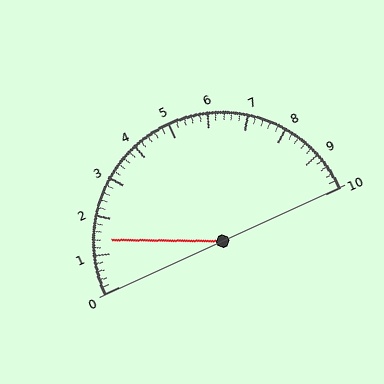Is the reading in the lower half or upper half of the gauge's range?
The reading is in the lower half of the range (0 to 10).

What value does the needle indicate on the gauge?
The needle indicates approximately 1.4.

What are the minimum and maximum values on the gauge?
The gauge ranges from 0 to 10.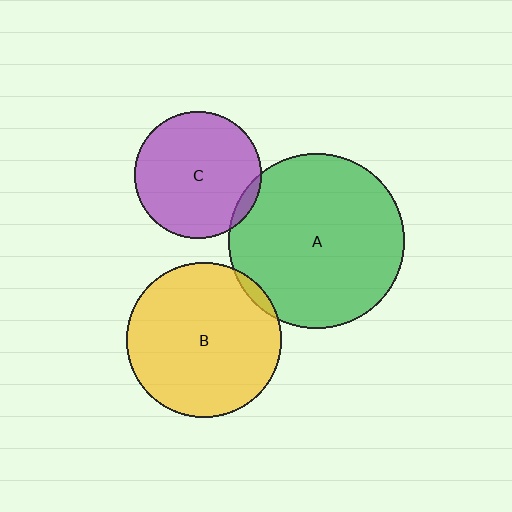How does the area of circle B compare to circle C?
Approximately 1.5 times.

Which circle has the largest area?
Circle A (green).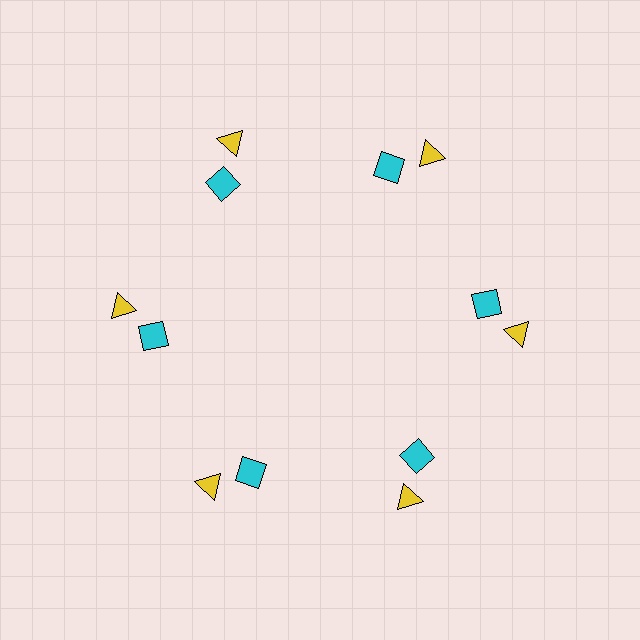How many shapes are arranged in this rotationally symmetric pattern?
There are 12 shapes, arranged in 6 groups of 2.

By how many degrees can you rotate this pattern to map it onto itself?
The pattern maps onto itself every 60 degrees of rotation.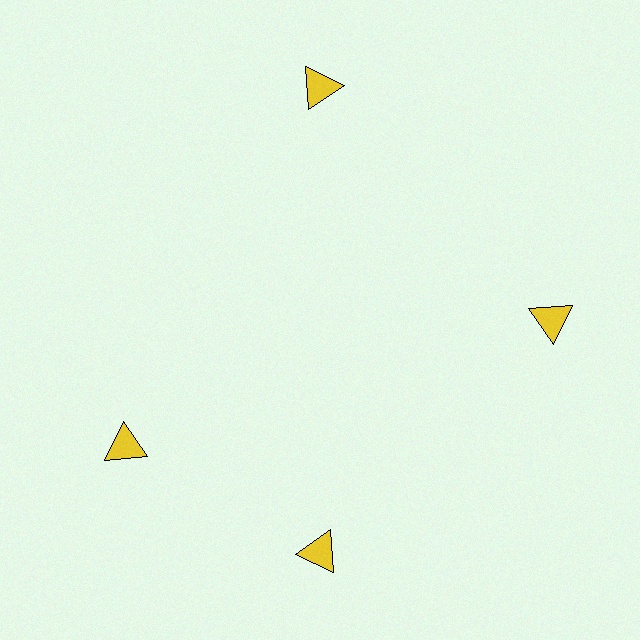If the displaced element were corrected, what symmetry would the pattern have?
It would have 4-fold rotational symmetry — the pattern would map onto itself every 90 degrees.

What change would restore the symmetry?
The symmetry would be restored by rotating it back into even spacing with its neighbors so that all 4 triangles sit at equal angles and equal distance from the center.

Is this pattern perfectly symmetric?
No. The 4 yellow triangles are arranged in a ring, but one element near the 9 o'clock position is rotated out of alignment along the ring, breaking the 4-fold rotational symmetry.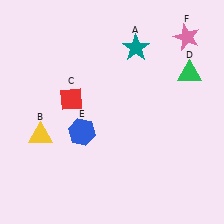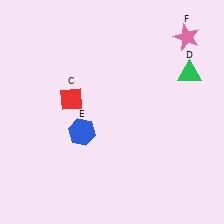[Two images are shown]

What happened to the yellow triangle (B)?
The yellow triangle (B) was removed in Image 2. It was in the bottom-left area of Image 1.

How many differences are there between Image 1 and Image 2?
There are 2 differences between the two images.